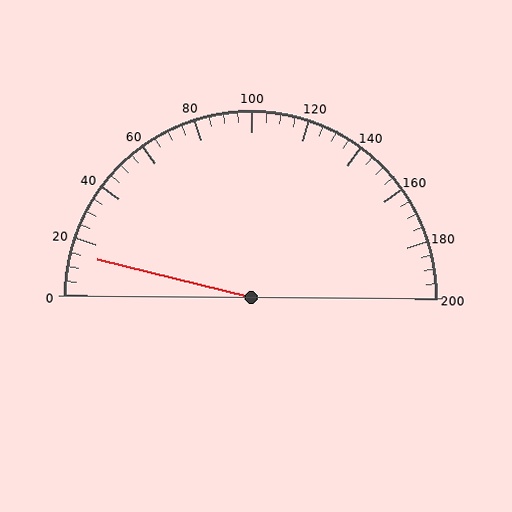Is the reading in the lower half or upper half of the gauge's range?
The reading is in the lower half of the range (0 to 200).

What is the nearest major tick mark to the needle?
The nearest major tick mark is 20.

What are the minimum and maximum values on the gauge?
The gauge ranges from 0 to 200.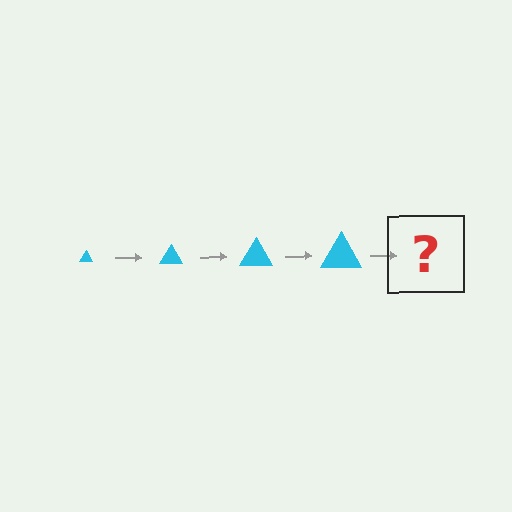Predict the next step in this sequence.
The next step is a cyan triangle, larger than the previous one.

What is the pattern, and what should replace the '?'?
The pattern is that the triangle gets progressively larger each step. The '?' should be a cyan triangle, larger than the previous one.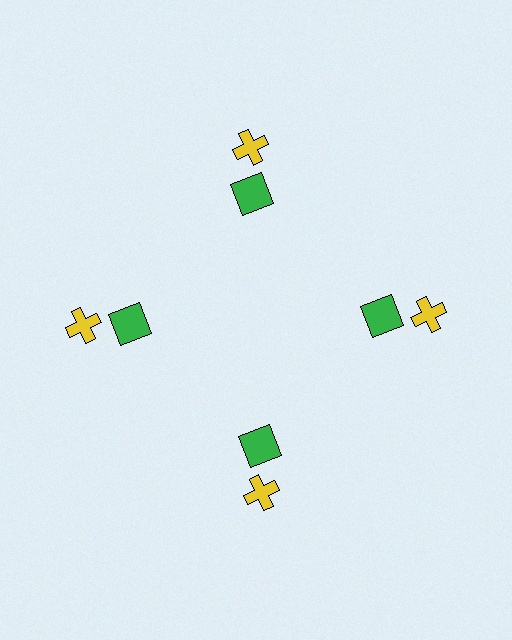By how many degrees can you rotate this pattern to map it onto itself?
The pattern maps onto itself every 90 degrees of rotation.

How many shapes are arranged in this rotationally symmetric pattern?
There are 8 shapes, arranged in 4 groups of 2.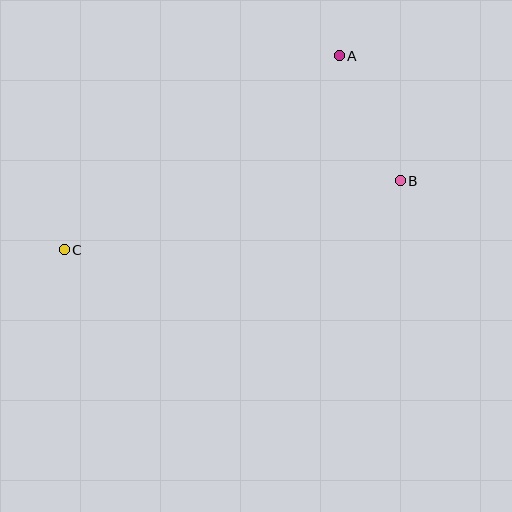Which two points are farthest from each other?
Points B and C are farthest from each other.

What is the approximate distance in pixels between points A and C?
The distance between A and C is approximately 337 pixels.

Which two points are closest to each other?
Points A and B are closest to each other.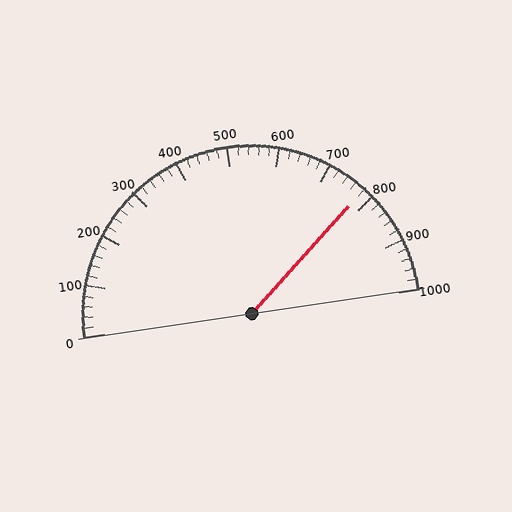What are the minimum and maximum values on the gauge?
The gauge ranges from 0 to 1000.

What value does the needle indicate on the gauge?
The needle indicates approximately 780.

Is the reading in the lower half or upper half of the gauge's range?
The reading is in the upper half of the range (0 to 1000).